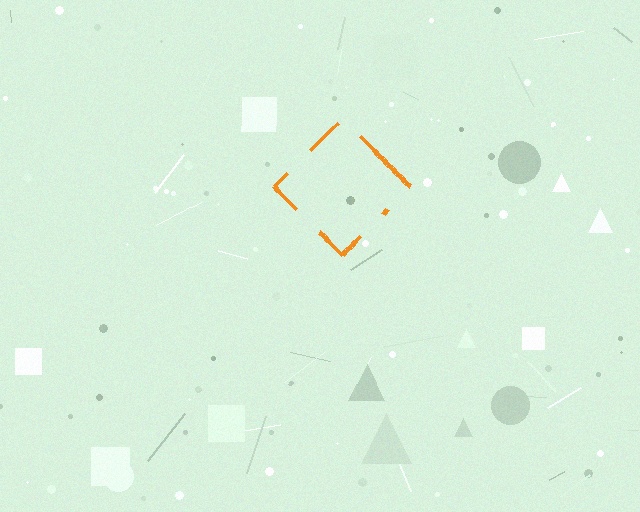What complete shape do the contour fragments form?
The contour fragments form a diamond.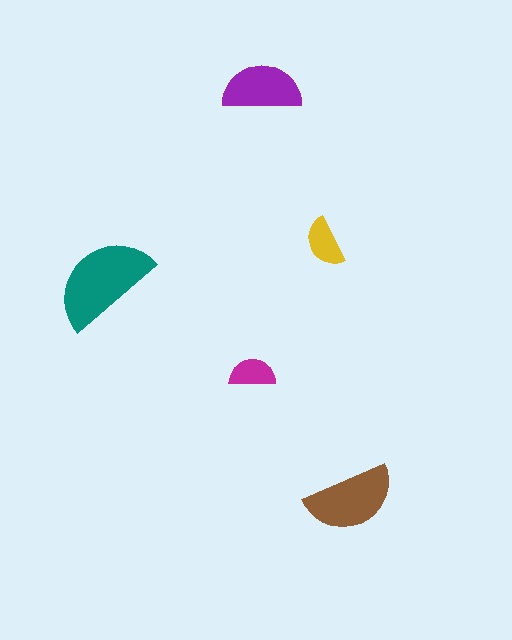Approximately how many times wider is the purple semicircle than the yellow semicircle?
About 1.5 times wider.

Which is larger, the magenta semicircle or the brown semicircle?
The brown one.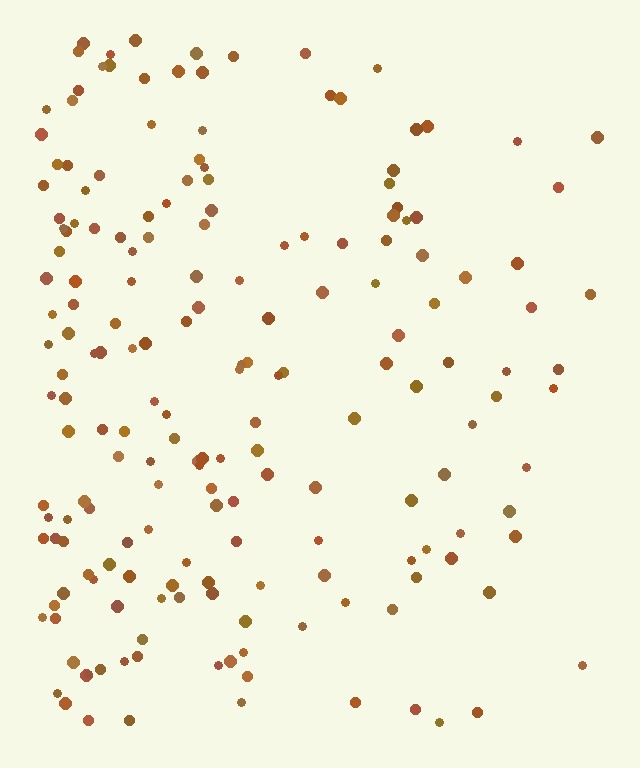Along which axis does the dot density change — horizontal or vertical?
Horizontal.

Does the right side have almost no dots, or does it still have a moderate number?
Still a moderate number, just noticeably fewer than the left.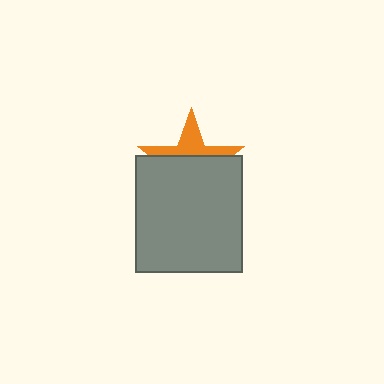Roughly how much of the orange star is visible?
A small part of it is visible (roughly 39%).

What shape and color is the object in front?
The object in front is a gray rectangle.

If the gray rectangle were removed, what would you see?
You would see the complete orange star.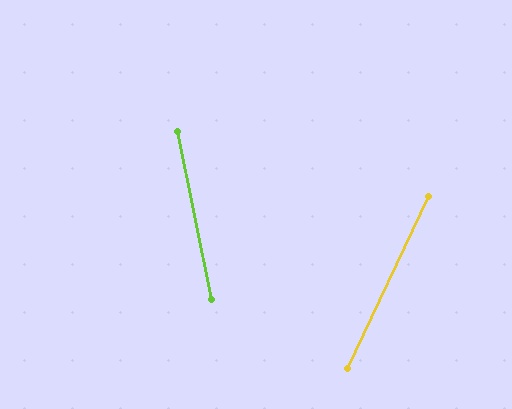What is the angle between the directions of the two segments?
Approximately 37 degrees.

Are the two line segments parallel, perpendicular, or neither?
Neither parallel nor perpendicular — they differ by about 37°.